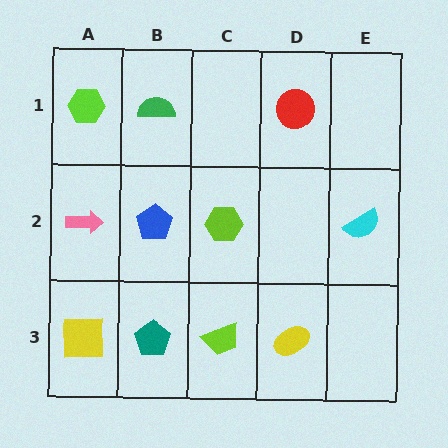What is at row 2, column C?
A lime hexagon.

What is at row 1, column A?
A lime hexagon.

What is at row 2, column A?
A pink arrow.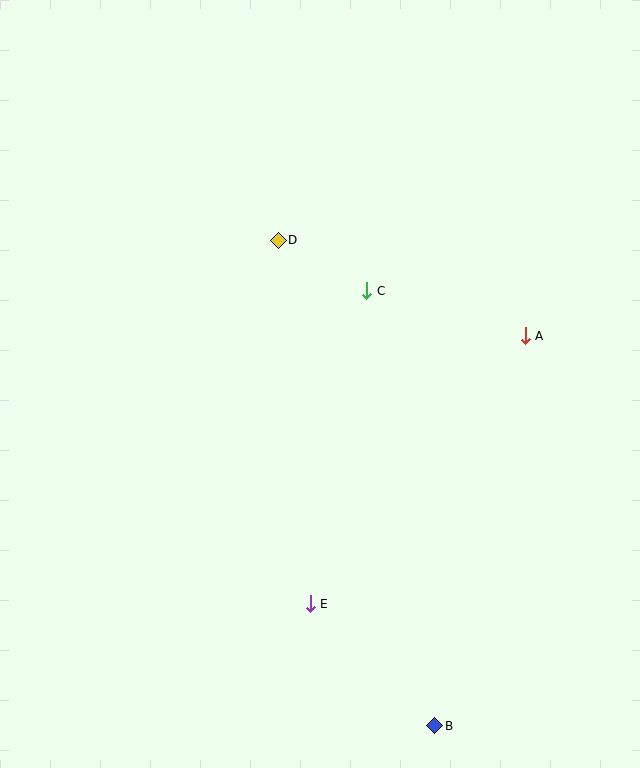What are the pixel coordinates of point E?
Point E is at (310, 604).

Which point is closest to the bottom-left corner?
Point E is closest to the bottom-left corner.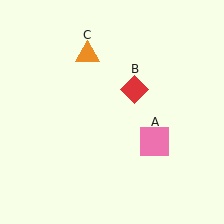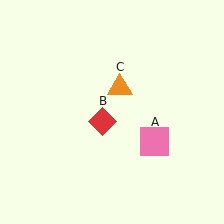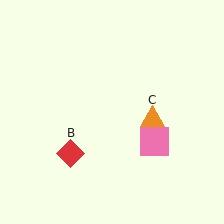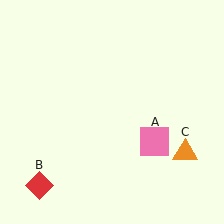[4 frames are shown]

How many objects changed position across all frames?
2 objects changed position: red diamond (object B), orange triangle (object C).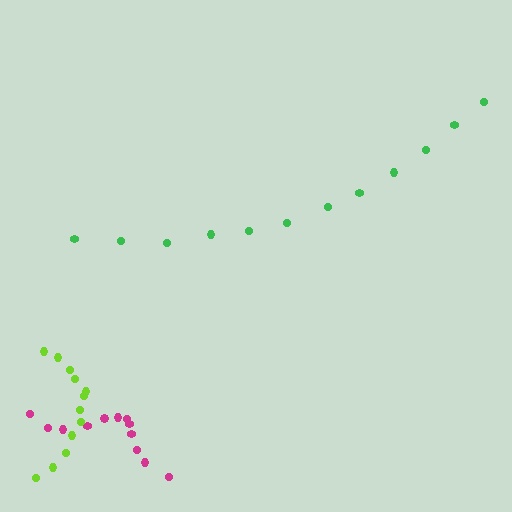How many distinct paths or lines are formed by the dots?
There are 3 distinct paths.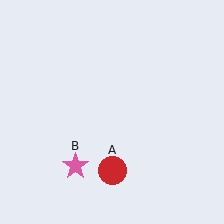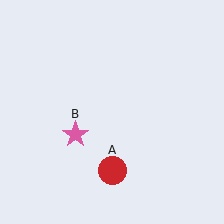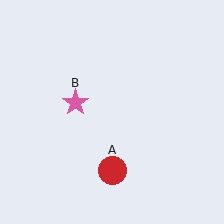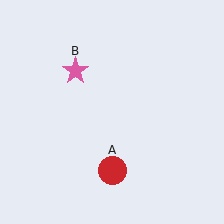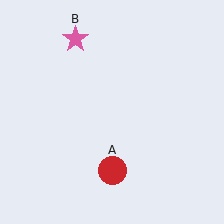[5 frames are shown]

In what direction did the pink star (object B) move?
The pink star (object B) moved up.